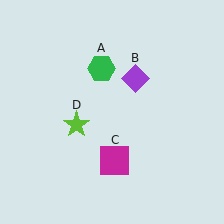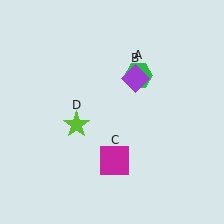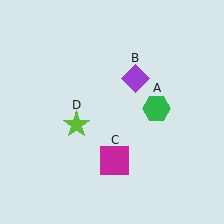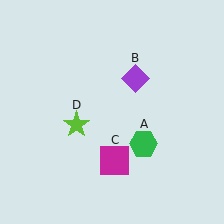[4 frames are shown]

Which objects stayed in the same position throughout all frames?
Purple diamond (object B) and magenta square (object C) and lime star (object D) remained stationary.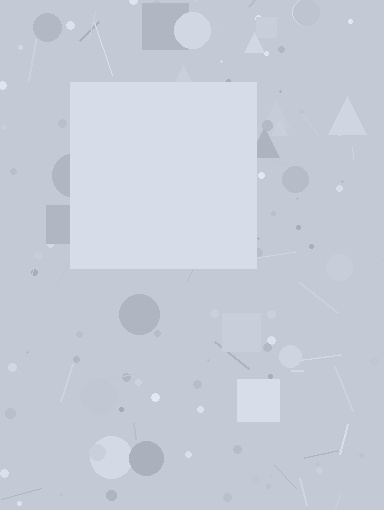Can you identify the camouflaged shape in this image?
The camouflaged shape is a square.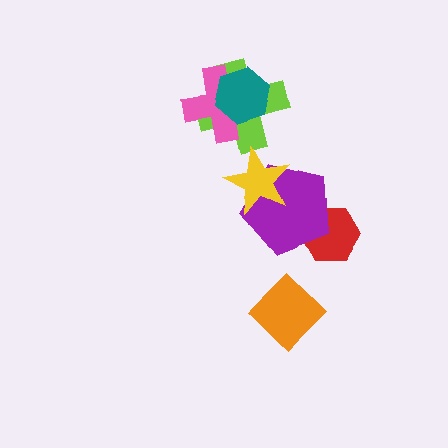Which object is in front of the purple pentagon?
The yellow star is in front of the purple pentagon.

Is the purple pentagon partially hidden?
Yes, it is partially covered by another shape.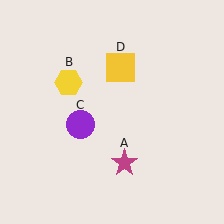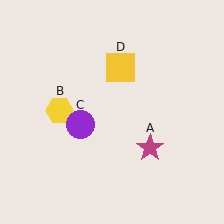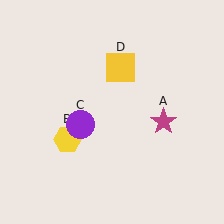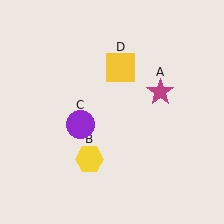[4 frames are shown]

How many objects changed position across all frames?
2 objects changed position: magenta star (object A), yellow hexagon (object B).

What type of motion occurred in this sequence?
The magenta star (object A), yellow hexagon (object B) rotated counterclockwise around the center of the scene.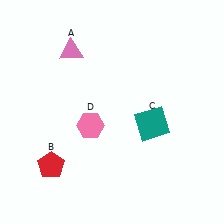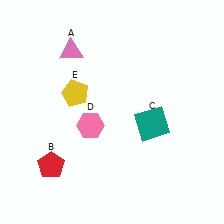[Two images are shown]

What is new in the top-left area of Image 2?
A yellow pentagon (E) was added in the top-left area of Image 2.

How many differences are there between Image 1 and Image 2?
There is 1 difference between the two images.